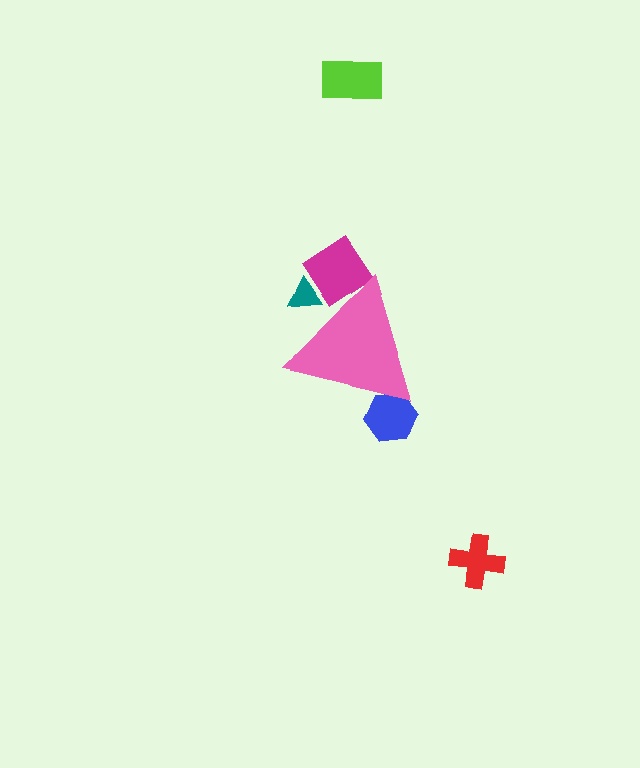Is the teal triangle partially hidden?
Yes, the teal triangle is partially hidden behind the pink triangle.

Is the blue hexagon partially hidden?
Yes, the blue hexagon is partially hidden behind the pink triangle.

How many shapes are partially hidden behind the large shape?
3 shapes are partially hidden.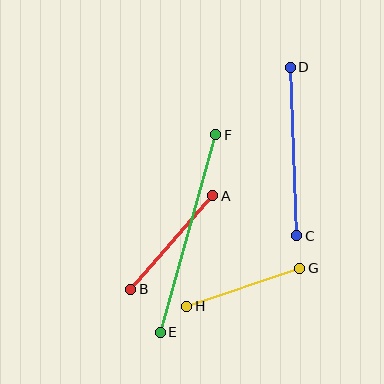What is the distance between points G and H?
The distance is approximately 119 pixels.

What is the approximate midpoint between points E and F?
The midpoint is at approximately (188, 234) pixels.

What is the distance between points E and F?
The distance is approximately 205 pixels.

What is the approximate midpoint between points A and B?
The midpoint is at approximately (172, 243) pixels.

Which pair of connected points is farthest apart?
Points E and F are farthest apart.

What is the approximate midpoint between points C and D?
The midpoint is at approximately (293, 151) pixels.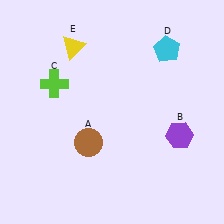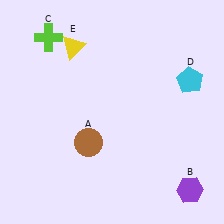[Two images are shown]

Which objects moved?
The objects that moved are: the purple hexagon (B), the lime cross (C), the cyan pentagon (D).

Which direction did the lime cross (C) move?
The lime cross (C) moved up.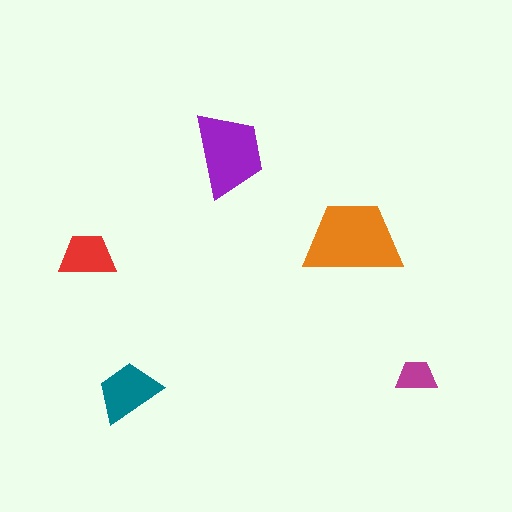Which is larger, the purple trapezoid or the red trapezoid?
The purple one.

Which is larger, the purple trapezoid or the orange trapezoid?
The orange one.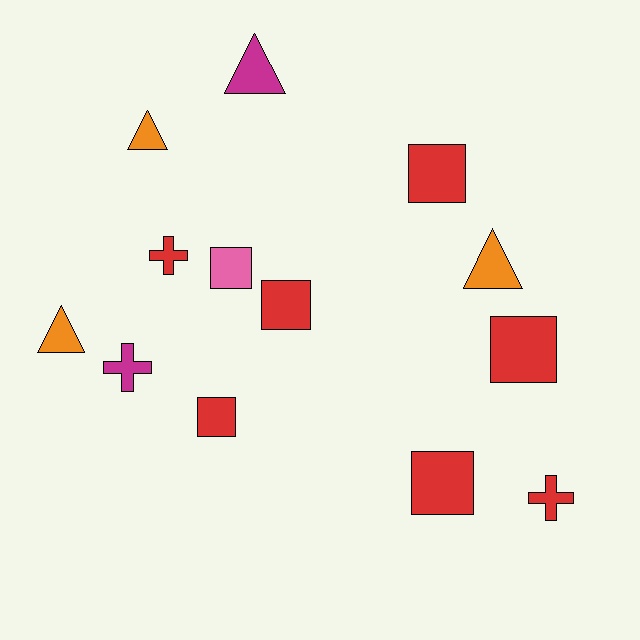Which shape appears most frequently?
Square, with 6 objects.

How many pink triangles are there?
There are no pink triangles.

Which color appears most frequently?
Red, with 7 objects.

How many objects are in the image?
There are 13 objects.